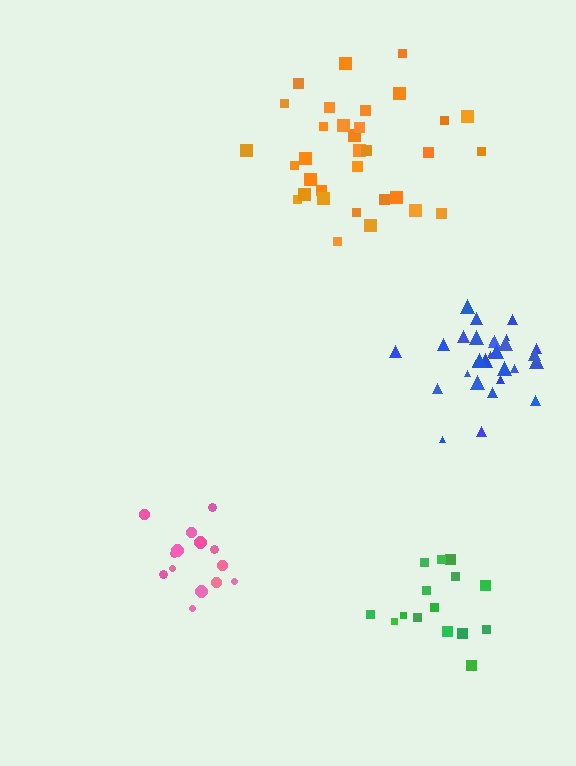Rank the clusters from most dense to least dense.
blue, pink, orange, green.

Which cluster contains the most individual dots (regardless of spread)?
Orange (33).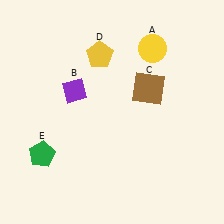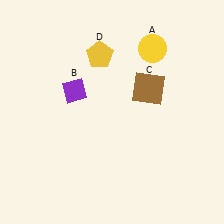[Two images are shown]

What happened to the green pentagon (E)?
The green pentagon (E) was removed in Image 2. It was in the bottom-left area of Image 1.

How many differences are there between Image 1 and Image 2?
There is 1 difference between the two images.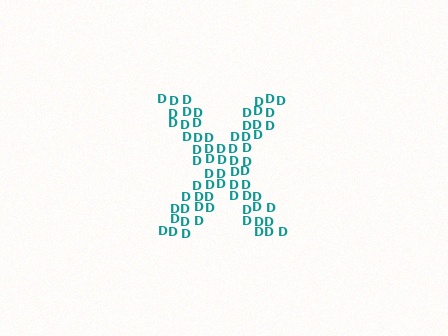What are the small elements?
The small elements are letter D's.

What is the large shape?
The large shape is the letter X.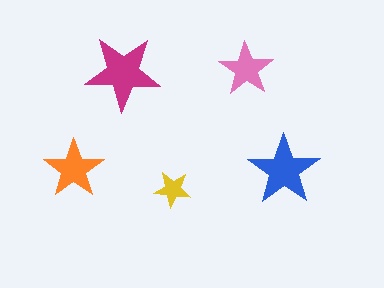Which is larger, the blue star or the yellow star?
The blue one.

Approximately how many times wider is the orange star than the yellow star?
About 1.5 times wider.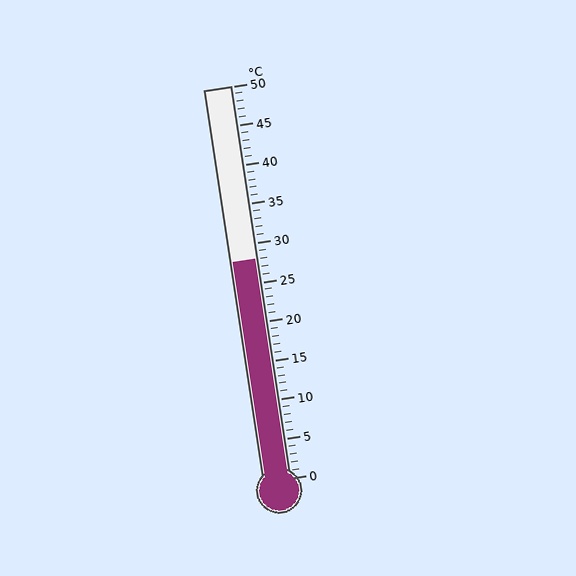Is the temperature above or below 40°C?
The temperature is below 40°C.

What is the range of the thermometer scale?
The thermometer scale ranges from 0°C to 50°C.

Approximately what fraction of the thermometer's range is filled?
The thermometer is filled to approximately 55% of its range.